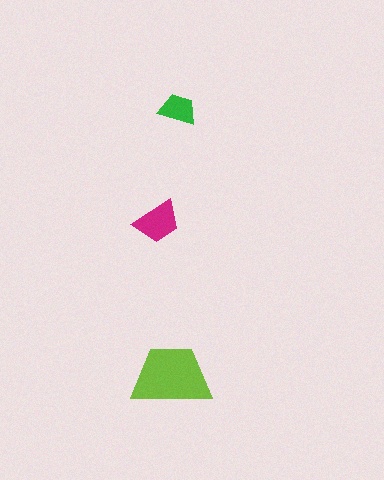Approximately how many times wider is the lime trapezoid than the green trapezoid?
About 2 times wider.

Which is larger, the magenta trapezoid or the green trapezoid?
The magenta one.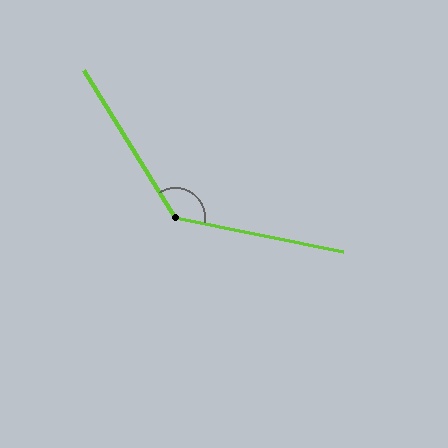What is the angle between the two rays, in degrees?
Approximately 133 degrees.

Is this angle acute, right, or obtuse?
It is obtuse.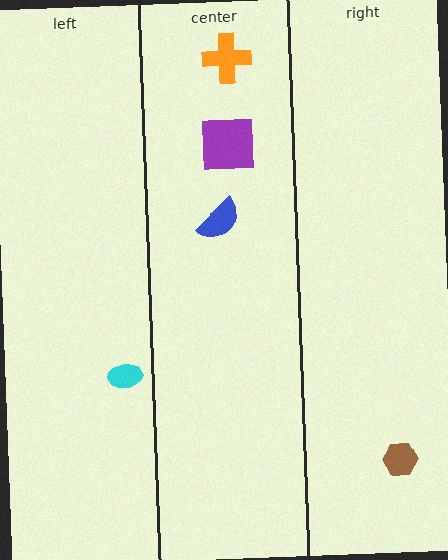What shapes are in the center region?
The purple square, the blue semicircle, the orange cross.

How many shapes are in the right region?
1.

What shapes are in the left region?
The cyan ellipse.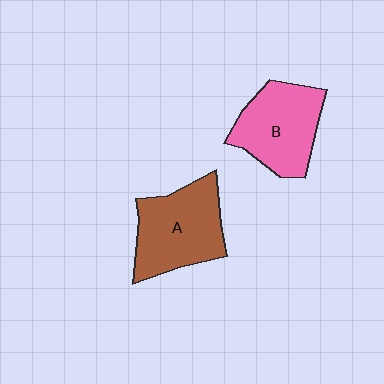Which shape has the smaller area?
Shape B (pink).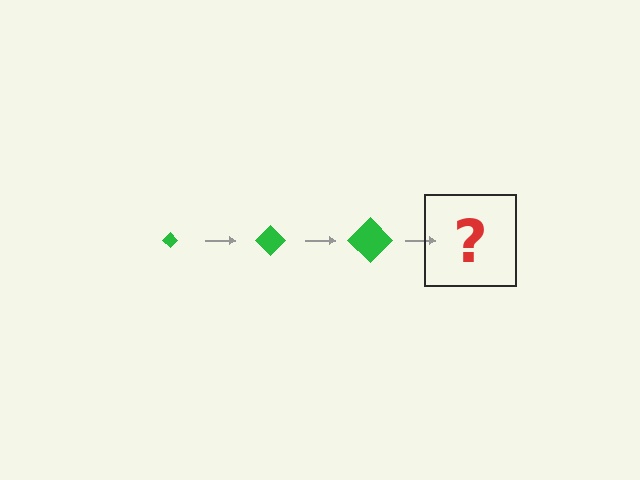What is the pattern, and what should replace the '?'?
The pattern is that the diamond gets progressively larger each step. The '?' should be a green diamond, larger than the previous one.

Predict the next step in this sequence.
The next step is a green diamond, larger than the previous one.